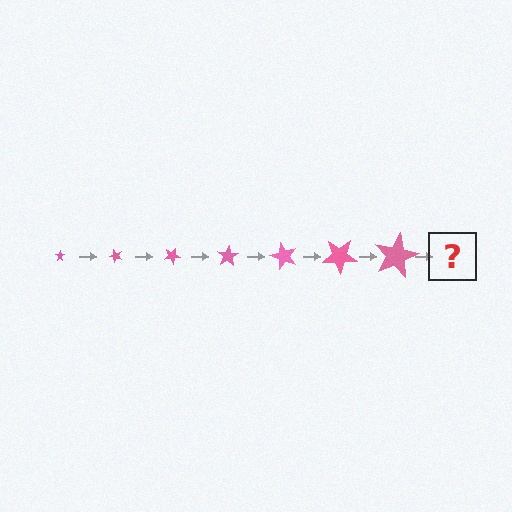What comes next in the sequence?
The next element should be a star, larger than the previous one and rotated 350 degrees from the start.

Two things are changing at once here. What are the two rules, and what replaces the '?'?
The two rules are that the star grows larger each step and it rotates 50 degrees each step. The '?' should be a star, larger than the previous one and rotated 350 degrees from the start.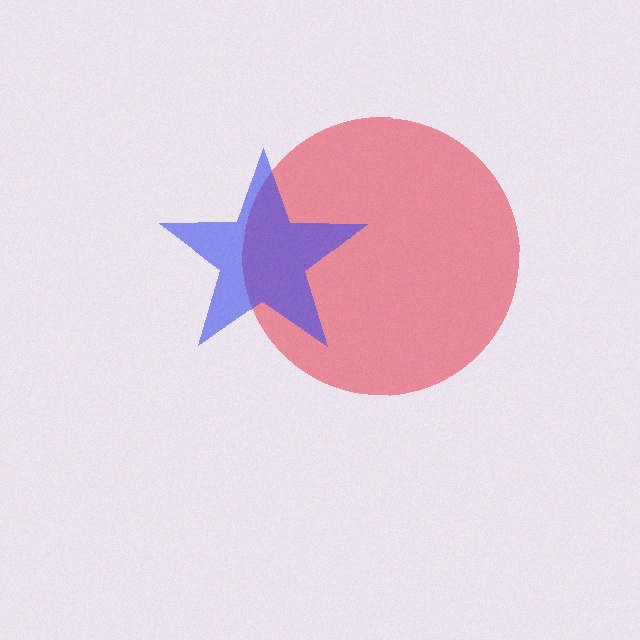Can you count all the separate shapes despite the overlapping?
Yes, there are 2 separate shapes.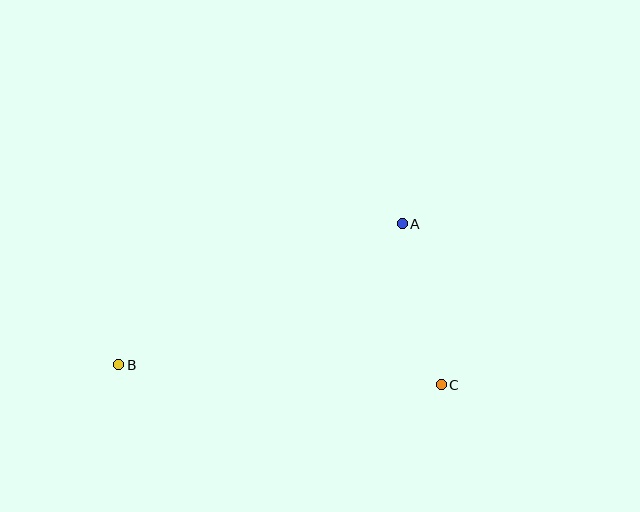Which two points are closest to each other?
Points A and C are closest to each other.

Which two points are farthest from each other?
Points B and C are farthest from each other.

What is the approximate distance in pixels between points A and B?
The distance between A and B is approximately 316 pixels.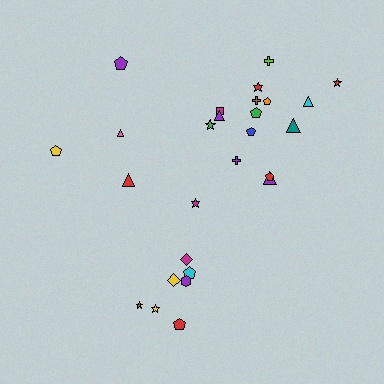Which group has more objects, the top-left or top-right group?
The top-right group.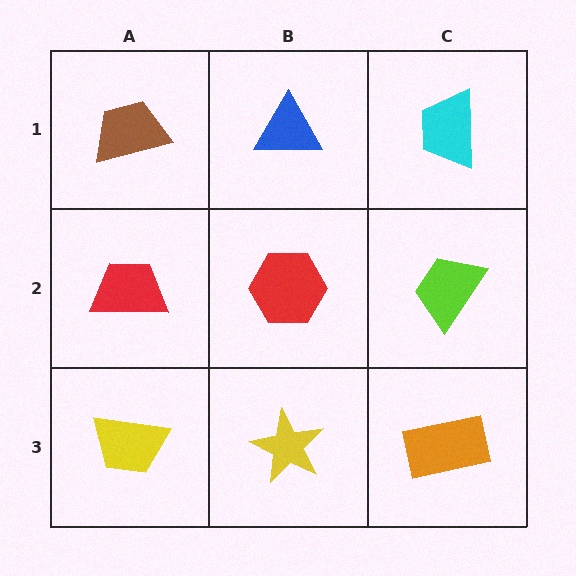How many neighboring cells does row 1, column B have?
3.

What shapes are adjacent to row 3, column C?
A lime trapezoid (row 2, column C), a yellow star (row 3, column B).